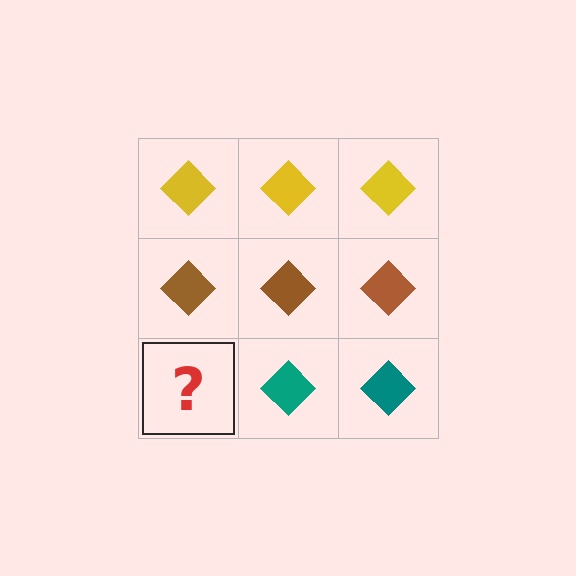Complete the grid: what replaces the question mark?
The question mark should be replaced with a teal diamond.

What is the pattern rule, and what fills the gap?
The rule is that each row has a consistent color. The gap should be filled with a teal diamond.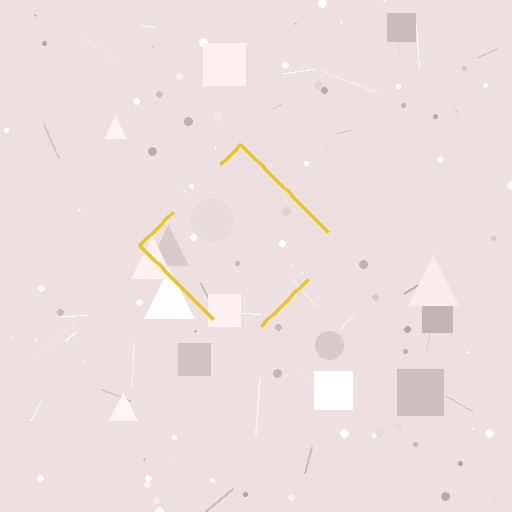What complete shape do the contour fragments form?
The contour fragments form a diamond.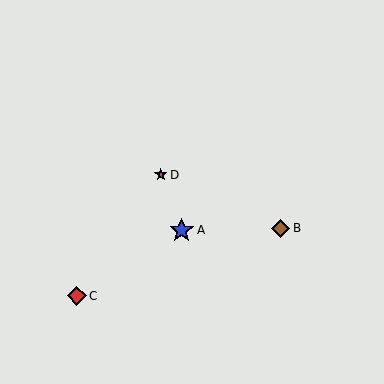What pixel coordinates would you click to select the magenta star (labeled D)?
Click at (161, 175) to select the magenta star D.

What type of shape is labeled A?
Shape A is a blue star.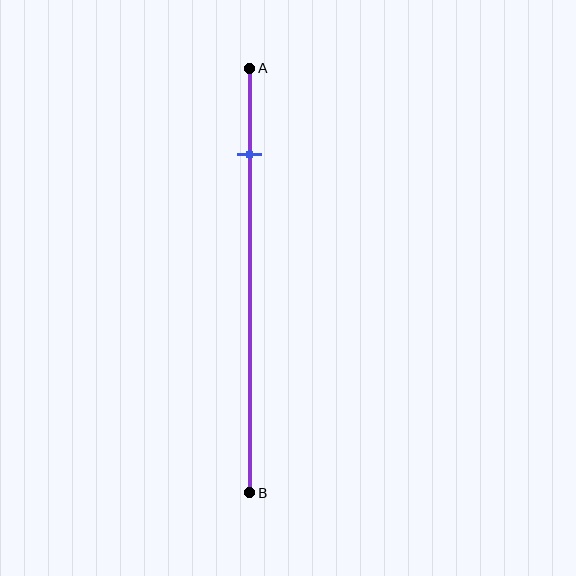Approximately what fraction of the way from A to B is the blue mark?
The blue mark is approximately 20% of the way from A to B.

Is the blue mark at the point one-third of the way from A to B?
No, the mark is at about 20% from A, not at the 33% one-third point.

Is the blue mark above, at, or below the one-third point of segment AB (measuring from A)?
The blue mark is above the one-third point of segment AB.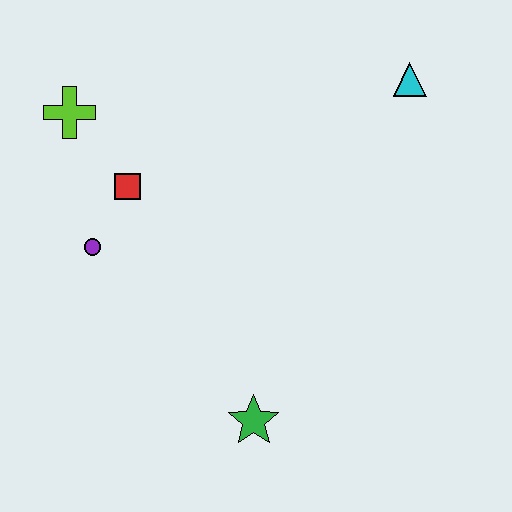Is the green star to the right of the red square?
Yes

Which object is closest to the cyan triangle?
The red square is closest to the cyan triangle.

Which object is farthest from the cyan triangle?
The green star is farthest from the cyan triangle.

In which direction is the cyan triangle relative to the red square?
The cyan triangle is to the right of the red square.